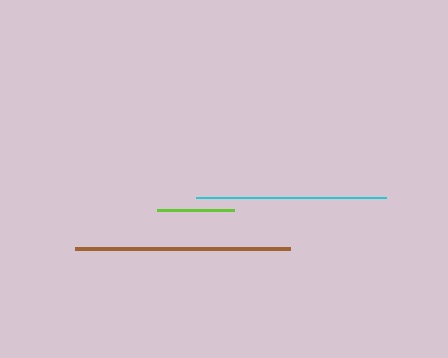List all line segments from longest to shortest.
From longest to shortest: brown, cyan, lime.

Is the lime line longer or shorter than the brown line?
The brown line is longer than the lime line.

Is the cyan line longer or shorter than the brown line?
The brown line is longer than the cyan line.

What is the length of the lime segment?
The lime segment is approximately 78 pixels long.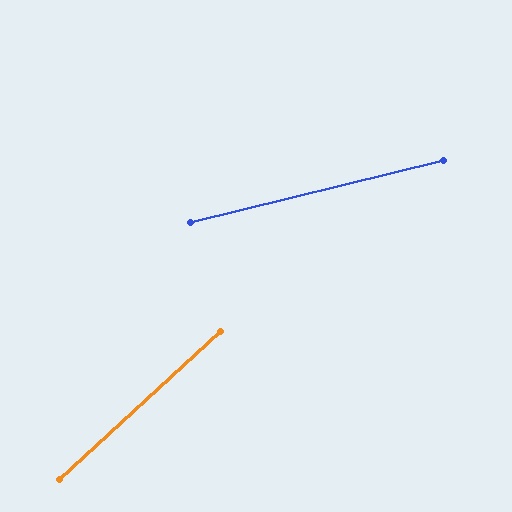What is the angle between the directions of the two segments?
Approximately 29 degrees.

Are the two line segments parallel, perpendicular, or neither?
Neither parallel nor perpendicular — they differ by about 29°.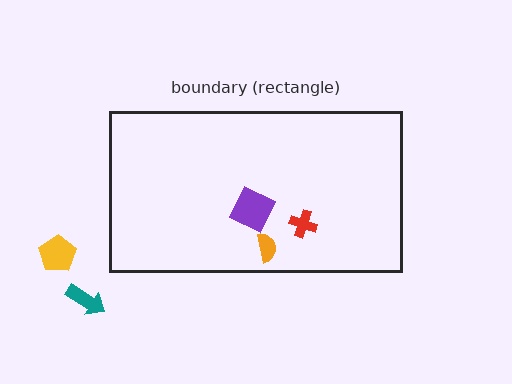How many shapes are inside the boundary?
3 inside, 2 outside.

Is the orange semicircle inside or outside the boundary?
Inside.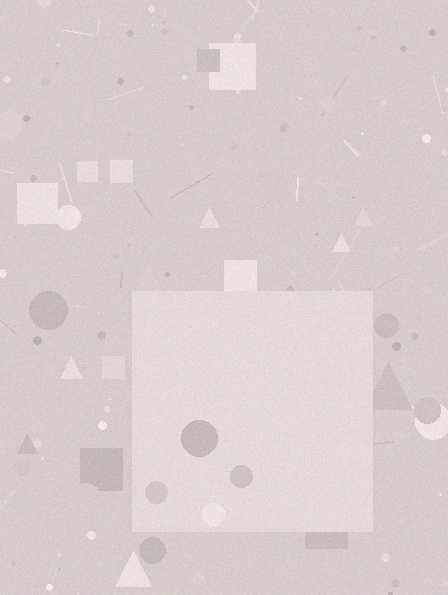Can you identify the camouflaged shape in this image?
The camouflaged shape is a square.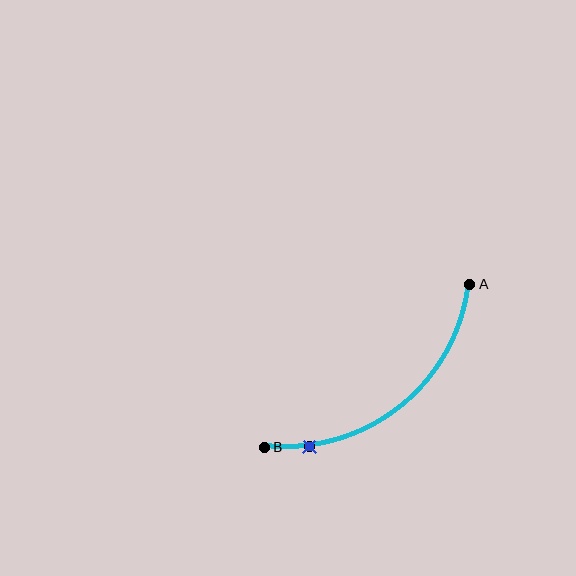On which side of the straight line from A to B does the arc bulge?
The arc bulges below and to the right of the straight line connecting A and B.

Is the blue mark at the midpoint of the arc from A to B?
No. The blue mark lies on the arc but is closer to endpoint B. The arc midpoint would be at the point on the curve equidistant along the arc from both A and B.